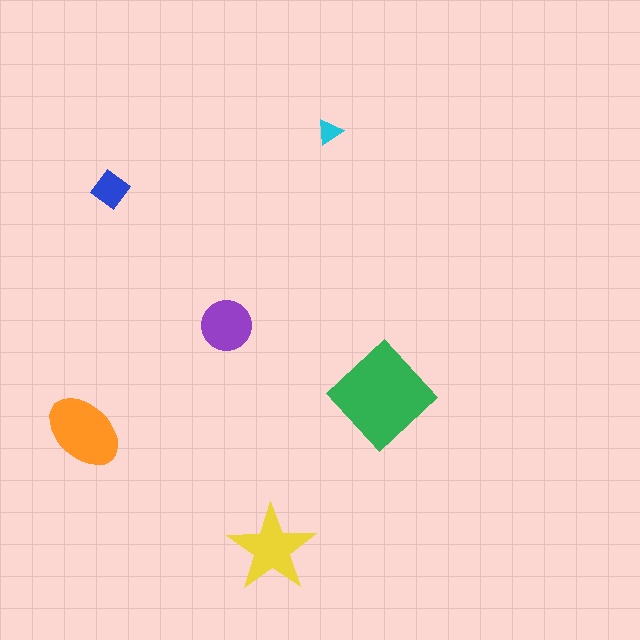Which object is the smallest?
The cyan triangle.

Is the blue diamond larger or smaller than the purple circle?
Smaller.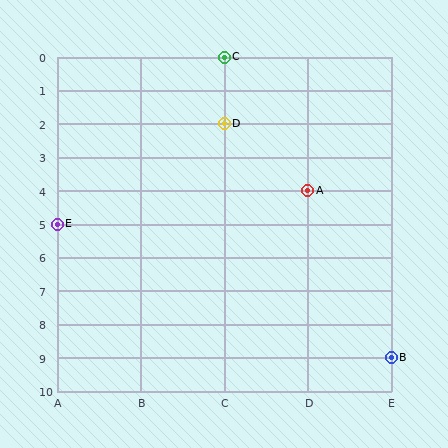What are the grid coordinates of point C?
Point C is at grid coordinates (C, 0).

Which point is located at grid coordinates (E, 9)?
Point B is at (E, 9).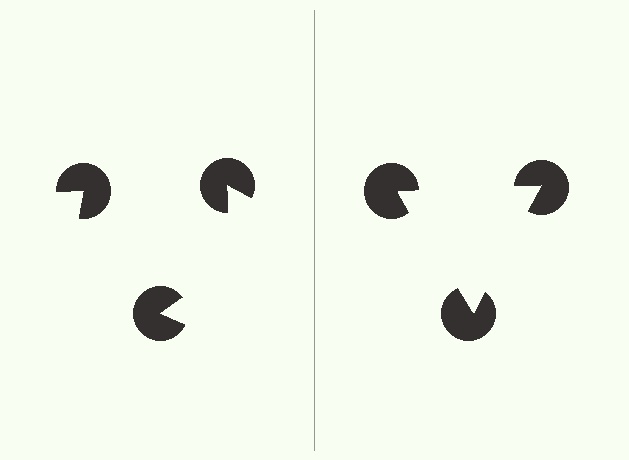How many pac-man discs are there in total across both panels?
6 — 3 on each side.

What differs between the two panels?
The pac-man discs are positioned identically on both sides; only the wedge orientations differ. On the right they align to a triangle; on the left they are misaligned.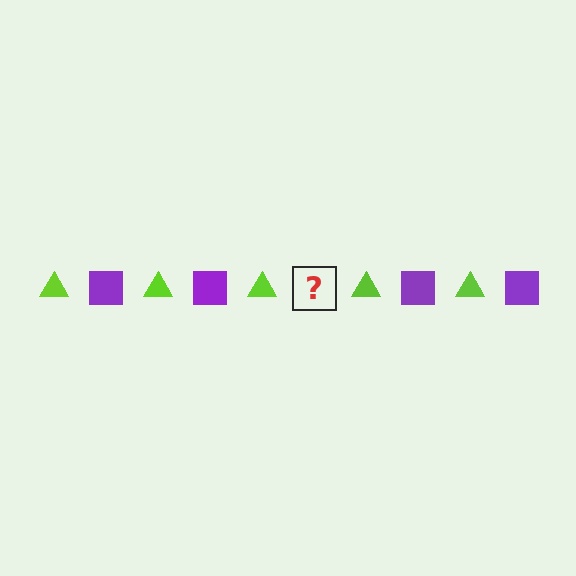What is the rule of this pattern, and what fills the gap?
The rule is that the pattern alternates between lime triangle and purple square. The gap should be filled with a purple square.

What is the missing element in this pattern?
The missing element is a purple square.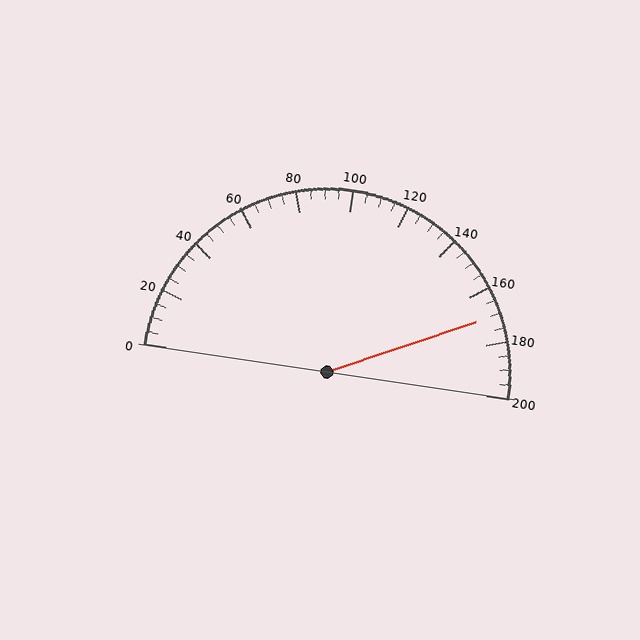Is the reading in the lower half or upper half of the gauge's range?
The reading is in the upper half of the range (0 to 200).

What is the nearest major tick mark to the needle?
The nearest major tick mark is 160.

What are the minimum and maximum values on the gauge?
The gauge ranges from 0 to 200.